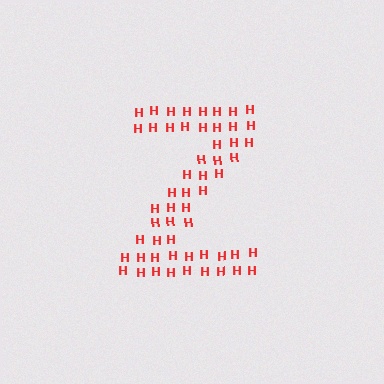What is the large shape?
The large shape is the letter Z.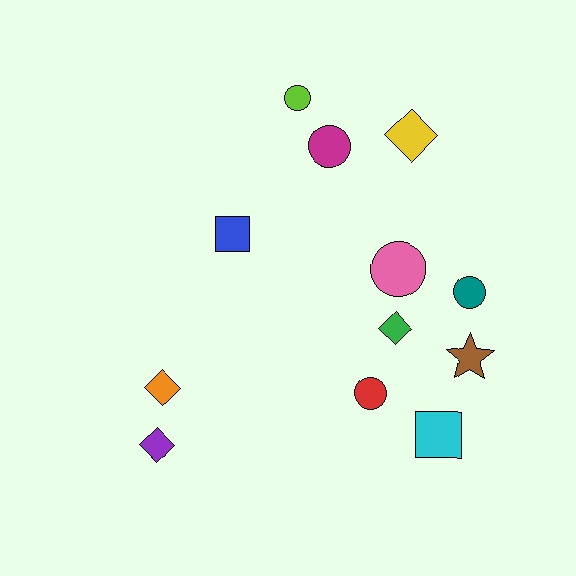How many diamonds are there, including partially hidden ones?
There are 4 diamonds.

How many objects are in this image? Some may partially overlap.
There are 12 objects.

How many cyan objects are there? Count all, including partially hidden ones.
There is 1 cyan object.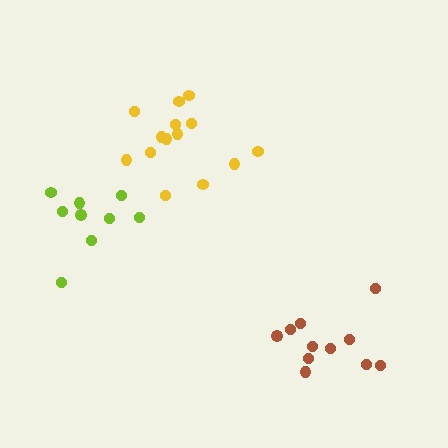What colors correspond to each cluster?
The clusters are colored: brown, lime, yellow.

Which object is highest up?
The yellow cluster is topmost.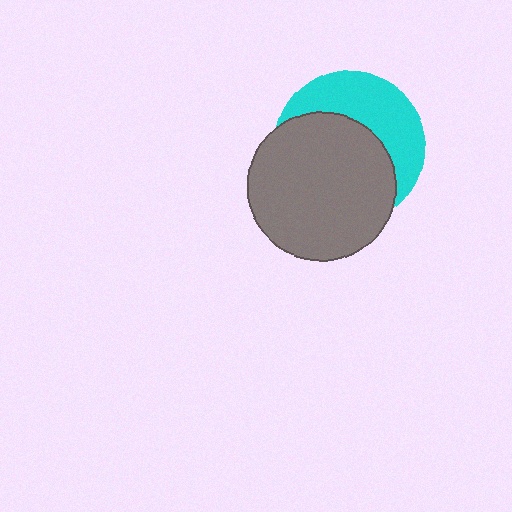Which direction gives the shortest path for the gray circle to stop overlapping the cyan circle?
Moving toward the lower-left gives the shortest separation.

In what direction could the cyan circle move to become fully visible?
The cyan circle could move toward the upper-right. That would shift it out from behind the gray circle entirely.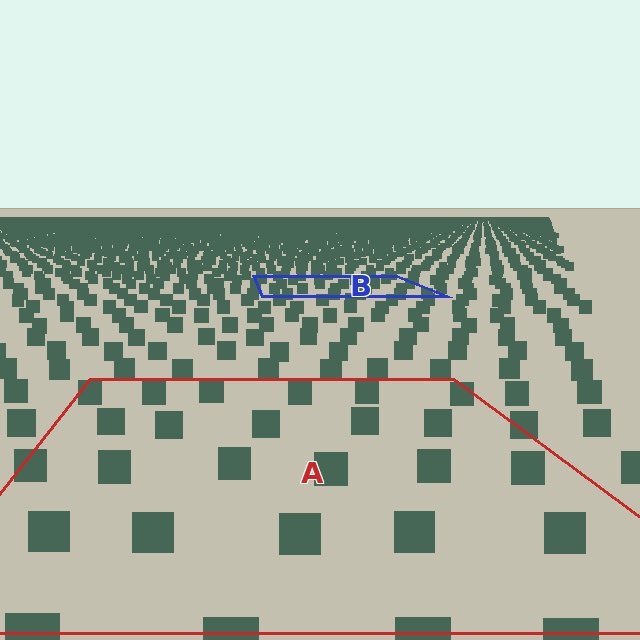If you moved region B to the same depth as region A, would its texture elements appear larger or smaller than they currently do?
They would appear larger. At a closer depth, the same texture elements are projected at a bigger on-screen size.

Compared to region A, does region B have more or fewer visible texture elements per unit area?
Region B has more texture elements per unit area — they are packed more densely because it is farther away.